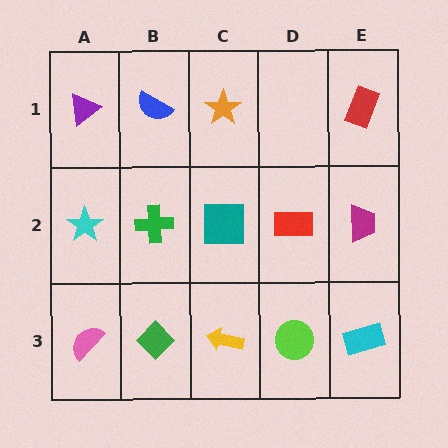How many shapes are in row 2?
5 shapes.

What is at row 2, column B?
A green cross.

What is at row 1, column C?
An orange star.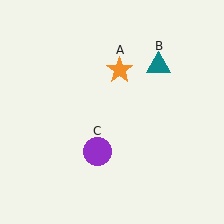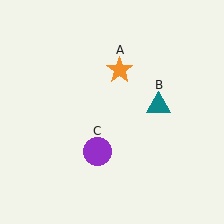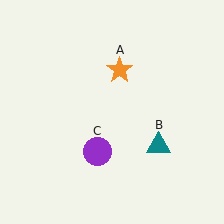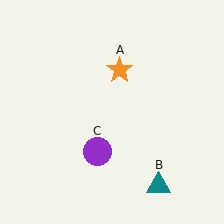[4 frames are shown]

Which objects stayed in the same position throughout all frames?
Orange star (object A) and purple circle (object C) remained stationary.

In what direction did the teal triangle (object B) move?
The teal triangle (object B) moved down.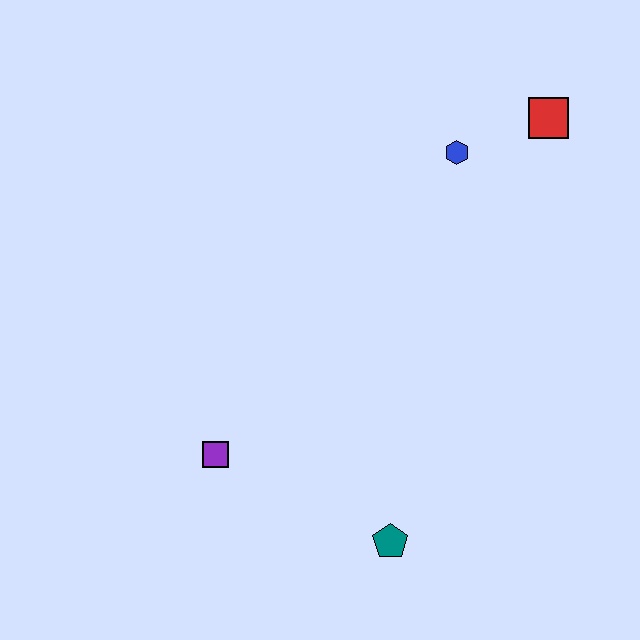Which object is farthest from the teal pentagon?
The red square is farthest from the teal pentagon.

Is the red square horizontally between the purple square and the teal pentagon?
No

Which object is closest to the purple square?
The teal pentagon is closest to the purple square.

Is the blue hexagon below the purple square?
No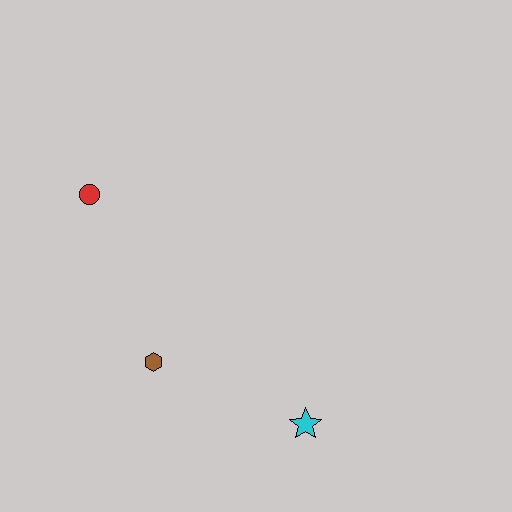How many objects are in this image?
There are 3 objects.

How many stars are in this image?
There is 1 star.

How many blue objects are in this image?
There are no blue objects.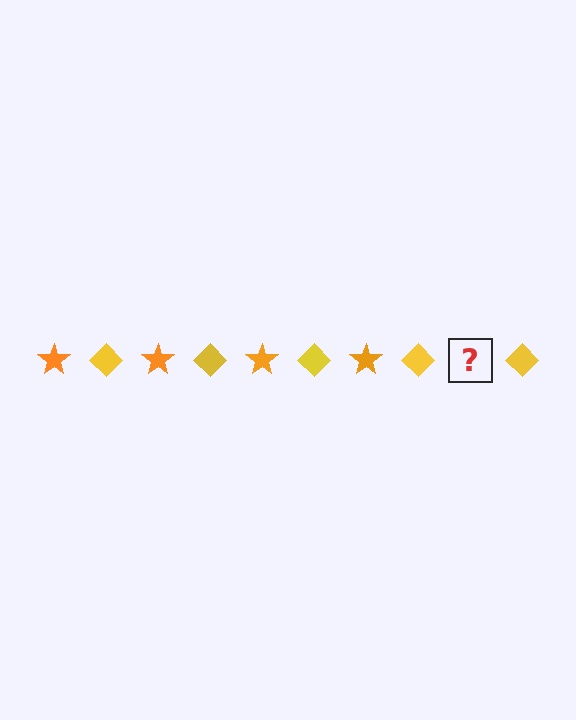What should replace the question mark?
The question mark should be replaced with an orange star.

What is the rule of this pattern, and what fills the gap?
The rule is that the pattern alternates between orange star and yellow diamond. The gap should be filled with an orange star.